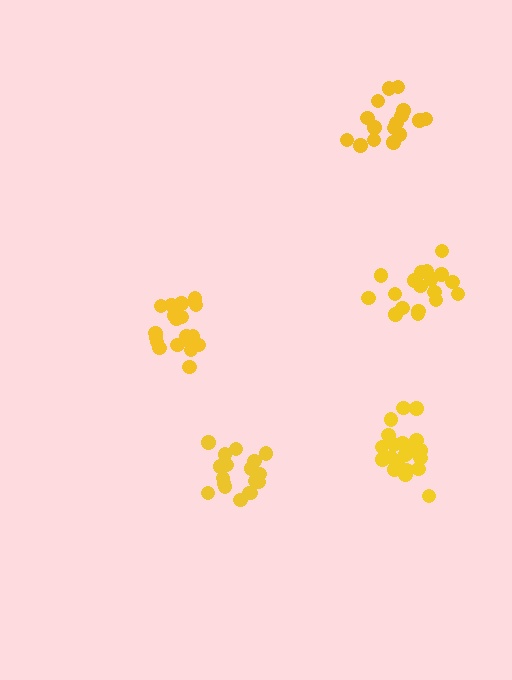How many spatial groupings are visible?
There are 5 spatial groupings.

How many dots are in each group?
Group 1: 16 dots, Group 2: 21 dots, Group 3: 18 dots, Group 4: 21 dots, Group 5: 18 dots (94 total).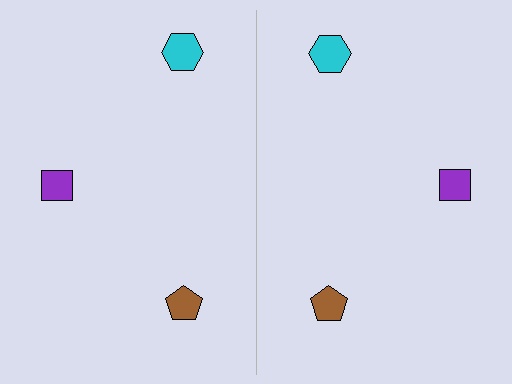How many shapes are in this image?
There are 6 shapes in this image.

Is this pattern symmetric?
Yes, this pattern has bilateral (reflection) symmetry.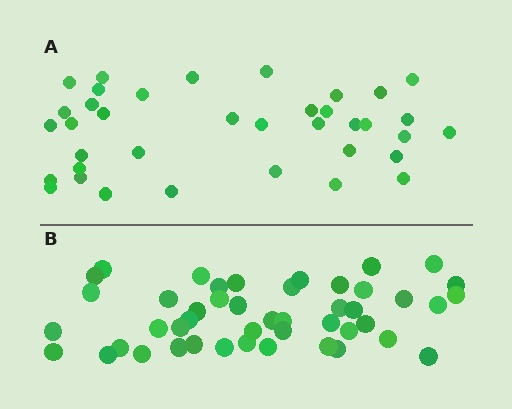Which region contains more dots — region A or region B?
Region B (the bottom region) has more dots.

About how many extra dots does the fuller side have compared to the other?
Region B has roughly 8 or so more dots than region A.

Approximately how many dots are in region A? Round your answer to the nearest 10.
About 40 dots. (The exact count is 37, which rounds to 40.)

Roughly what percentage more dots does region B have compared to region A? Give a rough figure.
About 25% more.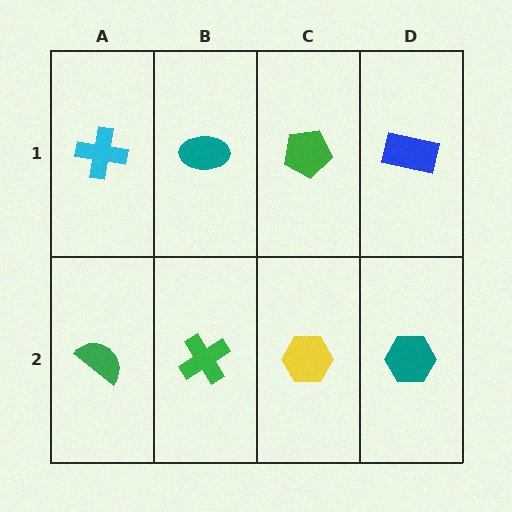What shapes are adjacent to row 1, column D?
A teal hexagon (row 2, column D), a green pentagon (row 1, column C).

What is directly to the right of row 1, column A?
A teal ellipse.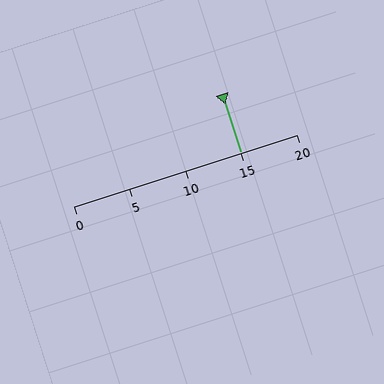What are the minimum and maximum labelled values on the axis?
The axis runs from 0 to 20.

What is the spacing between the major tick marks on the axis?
The major ticks are spaced 5 apart.